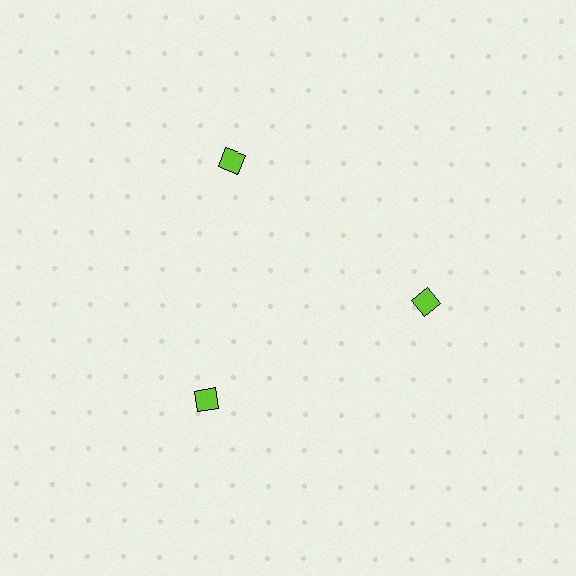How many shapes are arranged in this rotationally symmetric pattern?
There are 3 shapes, arranged in 3 groups of 1.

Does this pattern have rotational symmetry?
Yes, this pattern has 3-fold rotational symmetry. It looks the same after rotating 120 degrees around the center.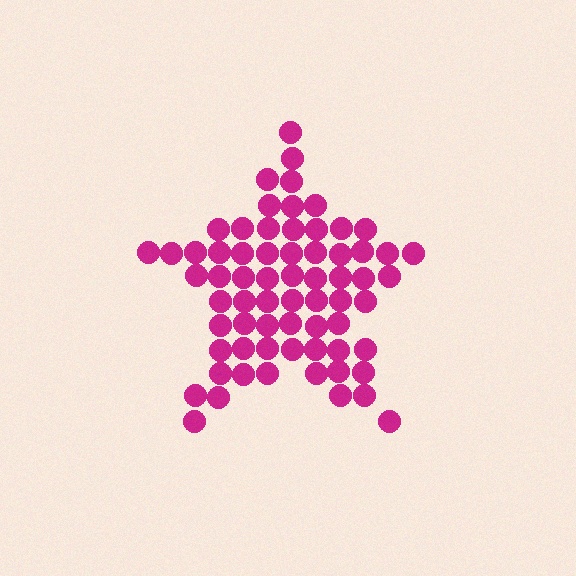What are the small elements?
The small elements are circles.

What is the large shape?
The large shape is a star.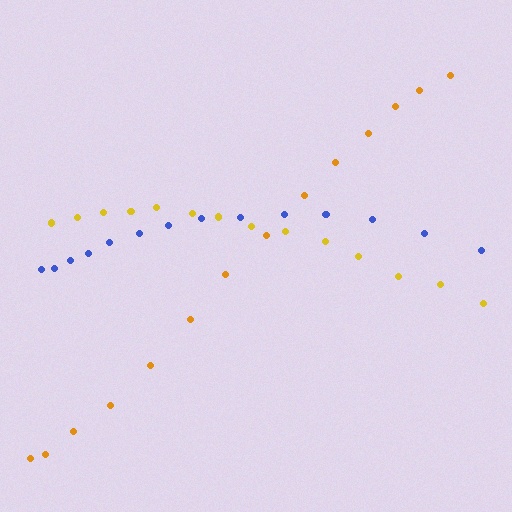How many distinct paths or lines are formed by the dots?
There are 3 distinct paths.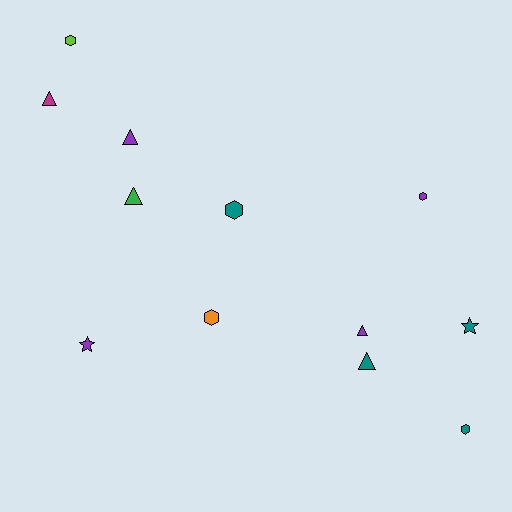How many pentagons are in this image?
There are no pentagons.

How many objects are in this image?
There are 12 objects.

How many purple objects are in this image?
There are 4 purple objects.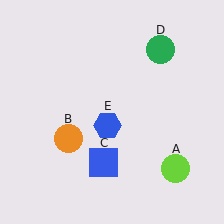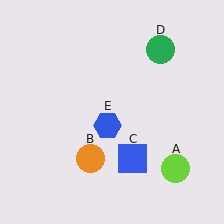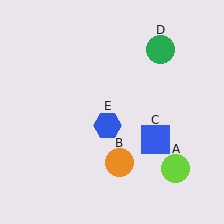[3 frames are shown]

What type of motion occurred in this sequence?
The orange circle (object B), blue square (object C) rotated counterclockwise around the center of the scene.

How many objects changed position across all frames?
2 objects changed position: orange circle (object B), blue square (object C).